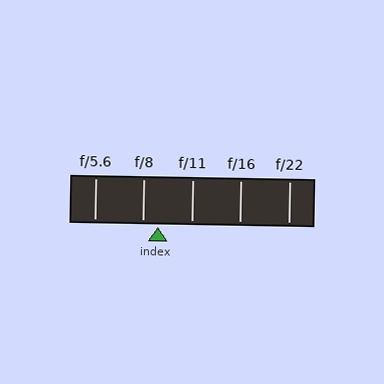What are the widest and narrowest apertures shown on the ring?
The widest aperture shown is f/5.6 and the narrowest is f/22.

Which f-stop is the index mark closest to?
The index mark is closest to f/8.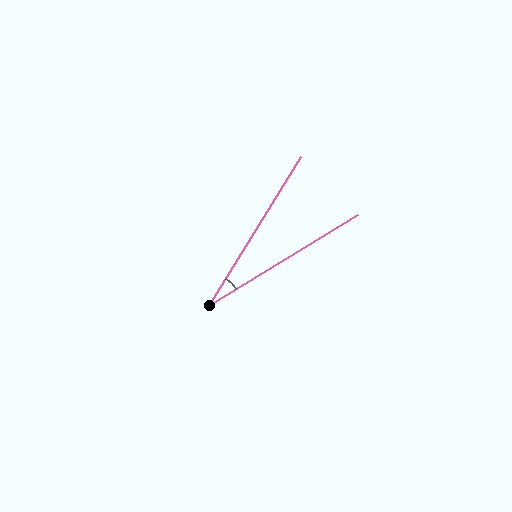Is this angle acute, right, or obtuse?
It is acute.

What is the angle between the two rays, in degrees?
Approximately 27 degrees.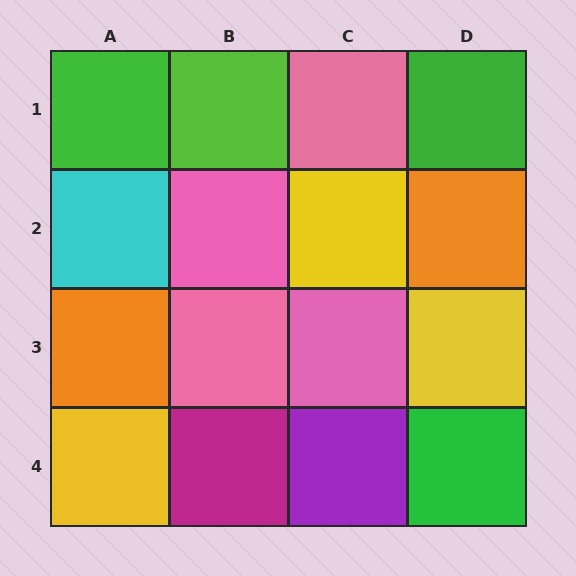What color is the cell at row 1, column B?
Lime.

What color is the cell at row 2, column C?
Yellow.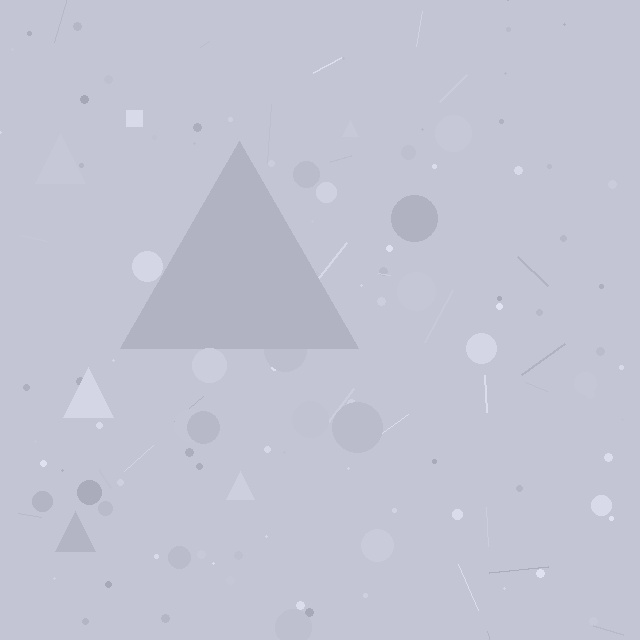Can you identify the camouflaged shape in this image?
The camouflaged shape is a triangle.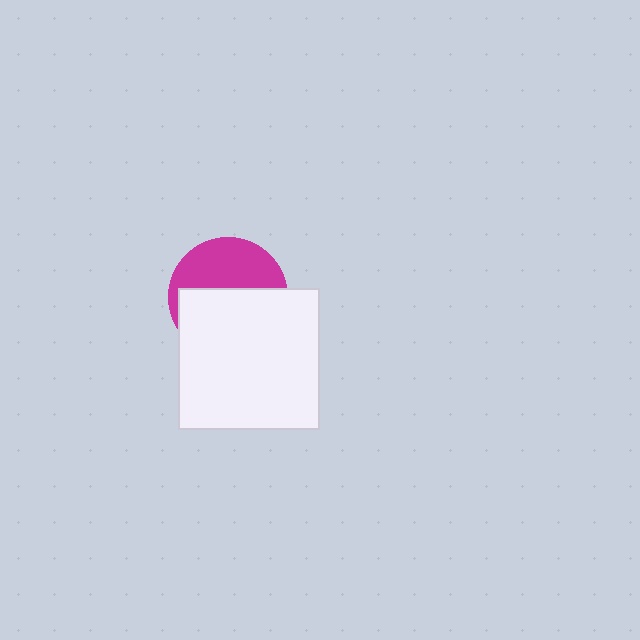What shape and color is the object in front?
The object in front is a white square.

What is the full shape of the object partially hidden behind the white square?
The partially hidden object is a magenta circle.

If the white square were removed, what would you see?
You would see the complete magenta circle.